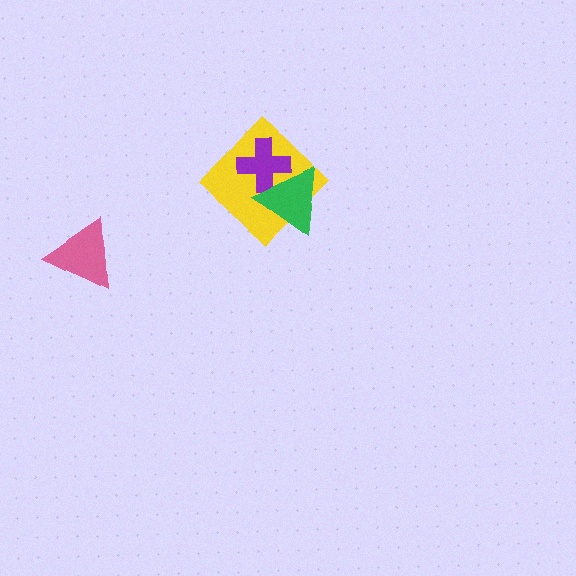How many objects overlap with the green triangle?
2 objects overlap with the green triangle.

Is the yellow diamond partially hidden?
Yes, it is partially covered by another shape.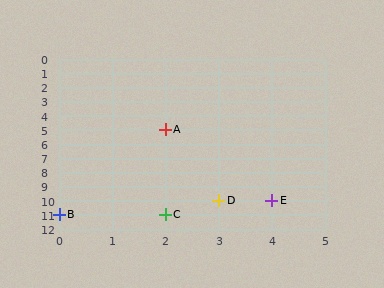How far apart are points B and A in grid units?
Points B and A are 2 columns and 6 rows apart (about 6.3 grid units diagonally).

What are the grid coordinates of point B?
Point B is at grid coordinates (0, 11).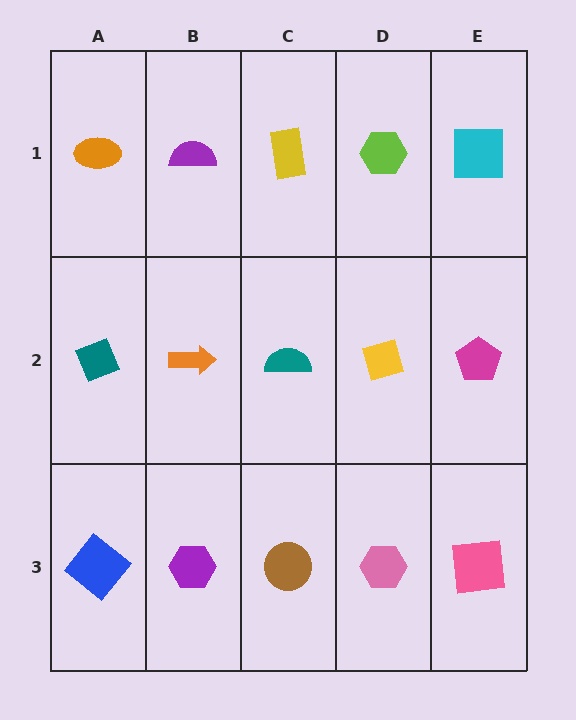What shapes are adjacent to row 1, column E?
A magenta pentagon (row 2, column E), a lime hexagon (row 1, column D).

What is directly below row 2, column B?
A purple hexagon.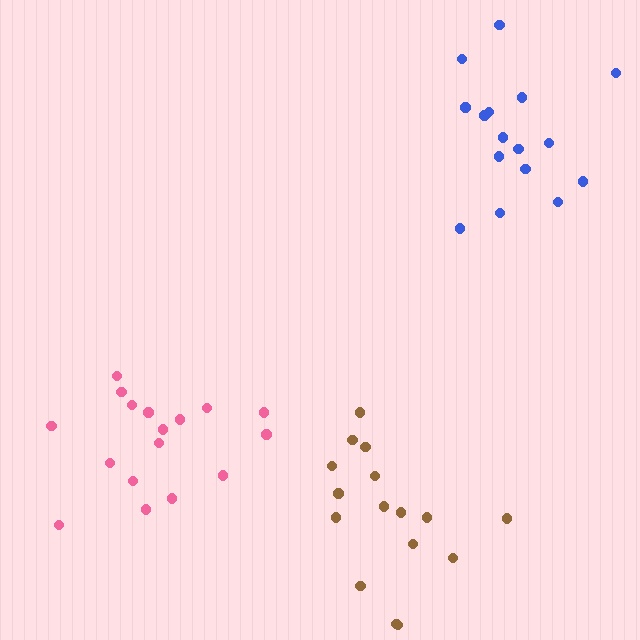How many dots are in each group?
Group 1: 16 dots, Group 2: 17 dots, Group 3: 16 dots (49 total).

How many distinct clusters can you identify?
There are 3 distinct clusters.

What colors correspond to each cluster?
The clusters are colored: blue, pink, brown.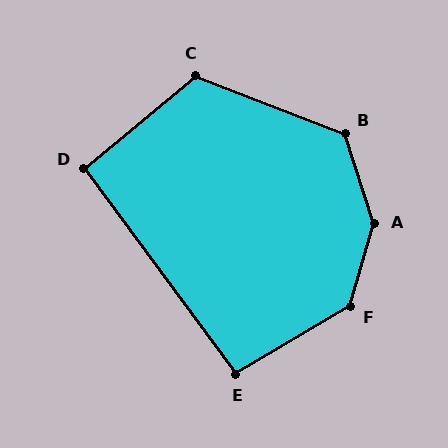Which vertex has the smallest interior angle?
D, at approximately 93 degrees.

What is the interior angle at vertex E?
Approximately 96 degrees (obtuse).